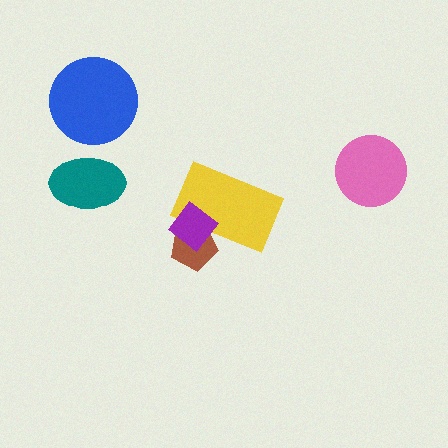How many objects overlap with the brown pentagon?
2 objects overlap with the brown pentagon.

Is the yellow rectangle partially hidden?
Yes, it is partially covered by another shape.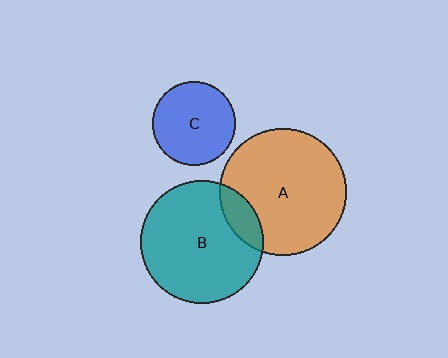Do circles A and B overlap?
Yes.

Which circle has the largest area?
Circle A (orange).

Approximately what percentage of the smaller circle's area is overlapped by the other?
Approximately 15%.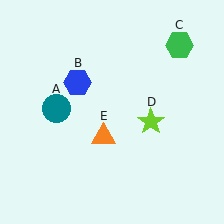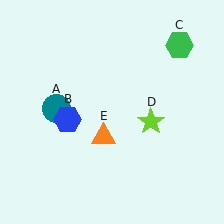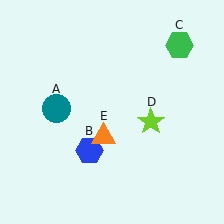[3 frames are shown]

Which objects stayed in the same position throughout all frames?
Teal circle (object A) and green hexagon (object C) and lime star (object D) and orange triangle (object E) remained stationary.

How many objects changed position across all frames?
1 object changed position: blue hexagon (object B).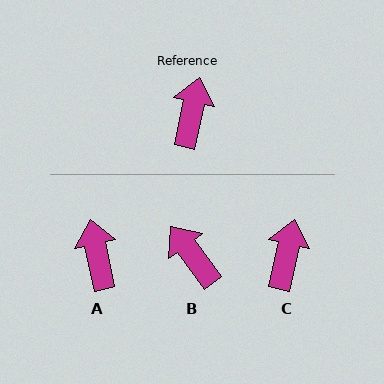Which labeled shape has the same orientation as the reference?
C.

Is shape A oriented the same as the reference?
No, it is off by about 24 degrees.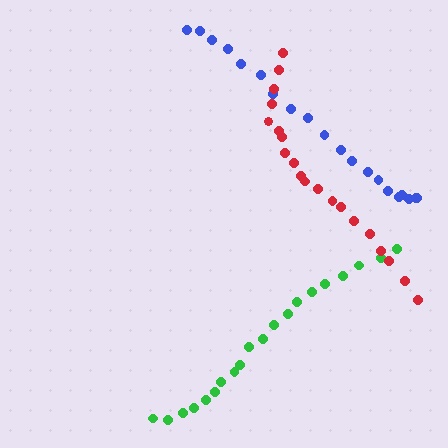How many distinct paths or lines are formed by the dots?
There are 3 distinct paths.